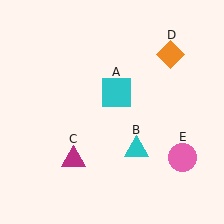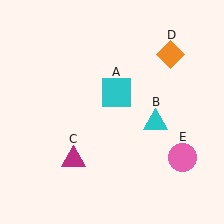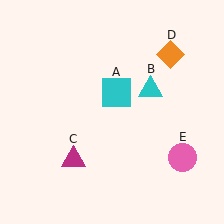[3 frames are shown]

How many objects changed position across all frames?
1 object changed position: cyan triangle (object B).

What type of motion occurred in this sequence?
The cyan triangle (object B) rotated counterclockwise around the center of the scene.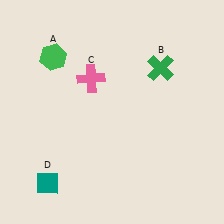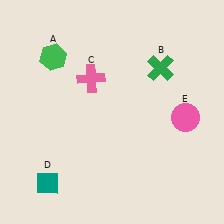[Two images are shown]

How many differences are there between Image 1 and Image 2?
There is 1 difference between the two images.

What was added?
A pink circle (E) was added in Image 2.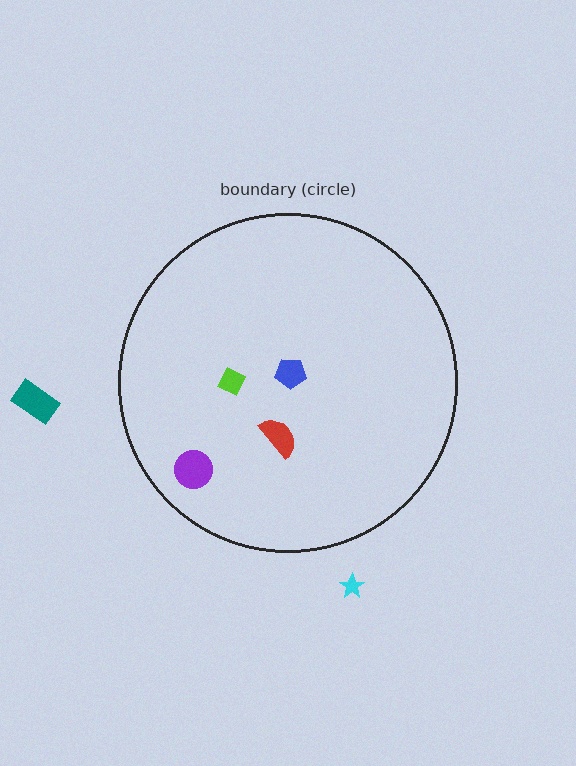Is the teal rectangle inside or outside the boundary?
Outside.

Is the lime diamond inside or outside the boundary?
Inside.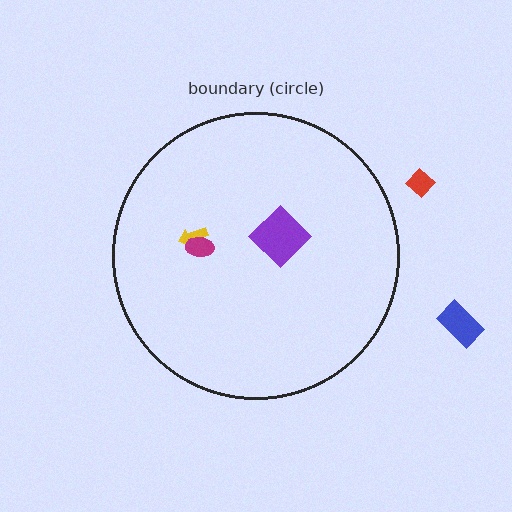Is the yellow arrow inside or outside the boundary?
Inside.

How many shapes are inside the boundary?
3 inside, 2 outside.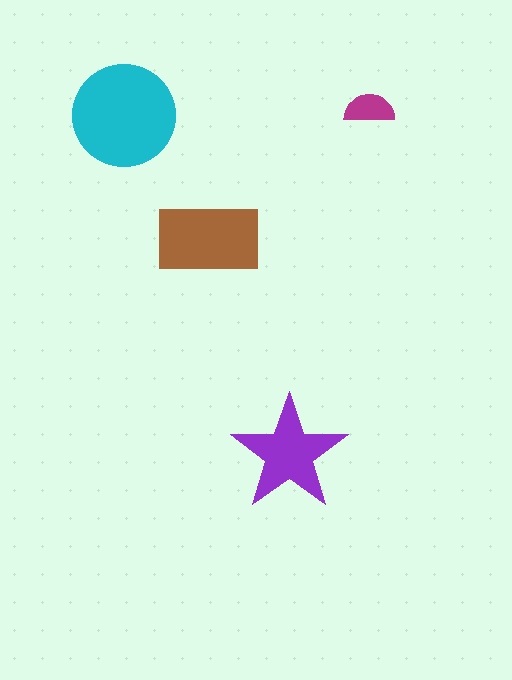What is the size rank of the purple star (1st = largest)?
3rd.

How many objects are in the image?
There are 4 objects in the image.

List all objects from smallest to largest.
The magenta semicircle, the purple star, the brown rectangle, the cyan circle.